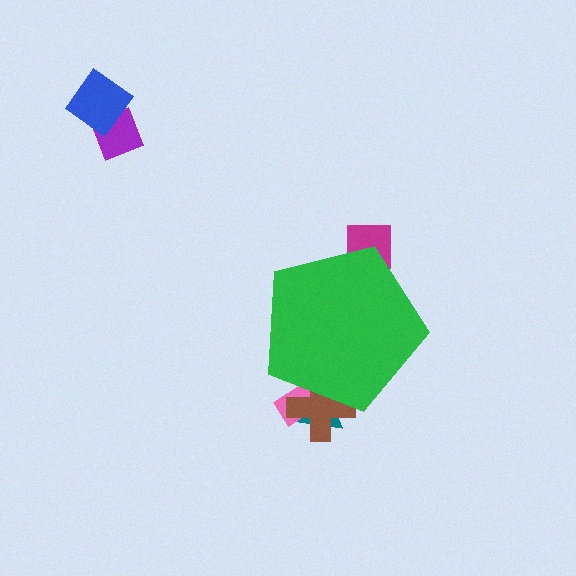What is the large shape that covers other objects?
A green pentagon.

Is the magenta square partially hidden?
Yes, the magenta square is partially hidden behind the green pentagon.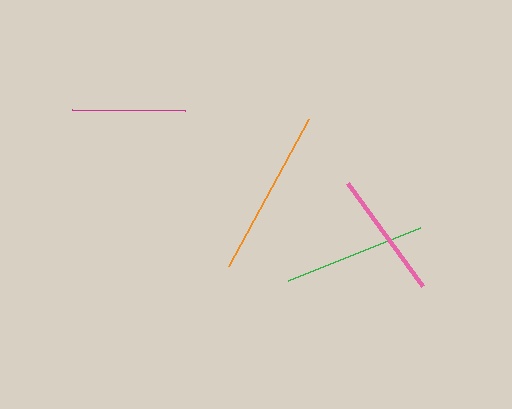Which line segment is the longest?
The orange line is the longest at approximately 168 pixels.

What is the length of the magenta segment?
The magenta segment is approximately 112 pixels long.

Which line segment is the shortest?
The magenta line is the shortest at approximately 112 pixels.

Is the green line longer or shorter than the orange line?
The orange line is longer than the green line.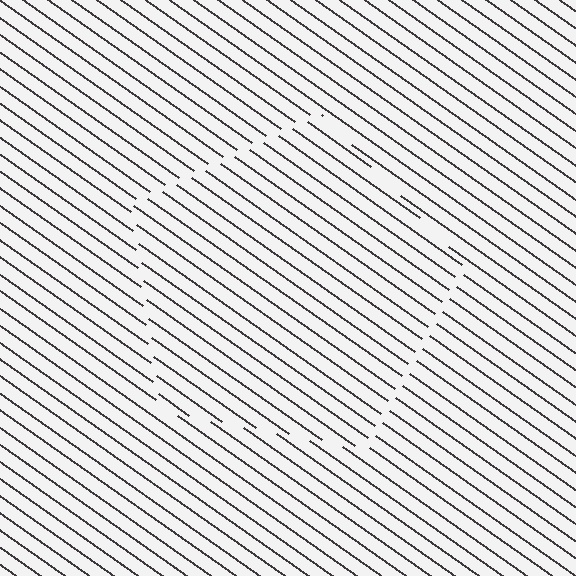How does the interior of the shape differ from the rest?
The interior of the shape contains the same grating, shifted by half a period — the contour is defined by the phase discontinuity where line-ends from the inner and outer gratings abut.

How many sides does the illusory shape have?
5 sides — the line-ends trace a pentagon.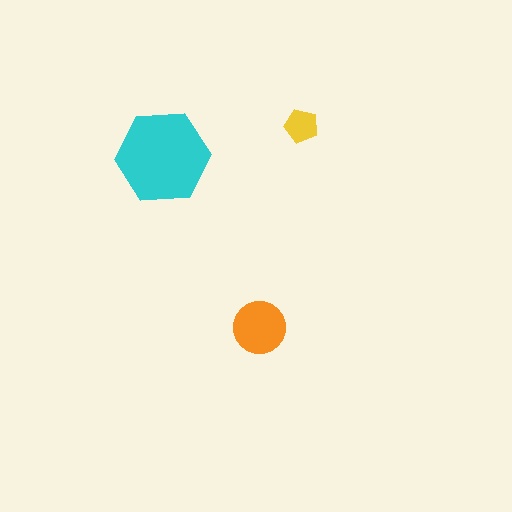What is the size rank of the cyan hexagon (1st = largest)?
1st.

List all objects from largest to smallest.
The cyan hexagon, the orange circle, the yellow pentagon.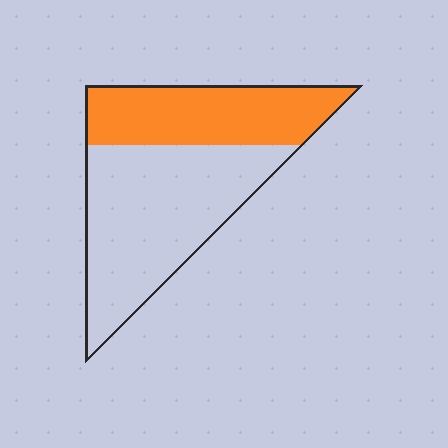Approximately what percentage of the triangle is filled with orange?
Approximately 40%.